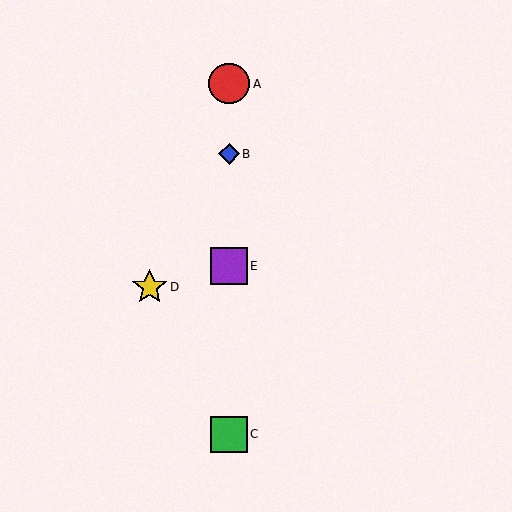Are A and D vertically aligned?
No, A is at x≈229 and D is at x≈150.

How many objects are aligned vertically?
4 objects (A, B, C, E) are aligned vertically.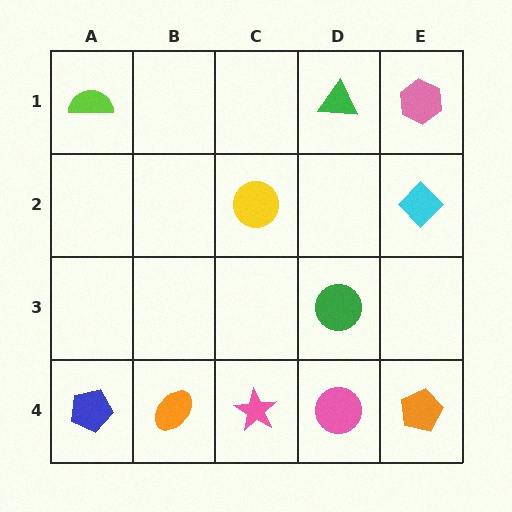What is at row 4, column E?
An orange pentagon.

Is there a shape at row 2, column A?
No, that cell is empty.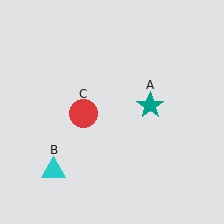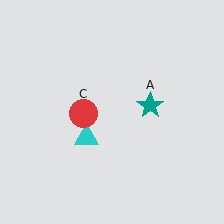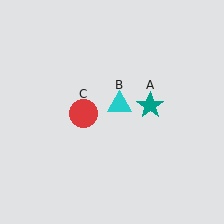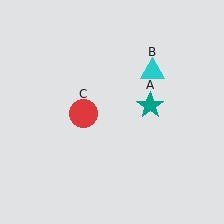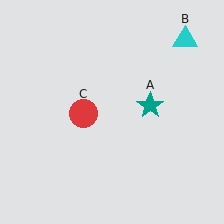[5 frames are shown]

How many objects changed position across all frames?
1 object changed position: cyan triangle (object B).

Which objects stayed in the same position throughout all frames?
Teal star (object A) and red circle (object C) remained stationary.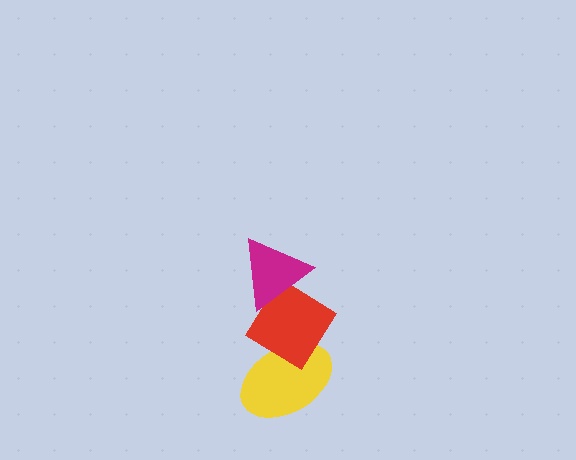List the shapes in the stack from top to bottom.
From top to bottom: the magenta triangle, the red diamond, the yellow ellipse.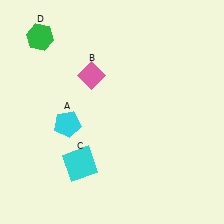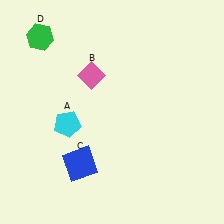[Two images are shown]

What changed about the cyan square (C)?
In Image 1, C is cyan. In Image 2, it changed to blue.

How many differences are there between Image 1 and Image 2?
There is 1 difference between the two images.